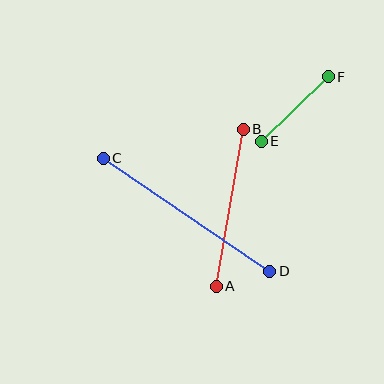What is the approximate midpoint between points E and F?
The midpoint is at approximately (295, 109) pixels.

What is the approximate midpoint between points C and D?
The midpoint is at approximately (186, 215) pixels.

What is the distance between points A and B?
The distance is approximately 159 pixels.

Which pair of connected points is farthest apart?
Points C and D are farthest apart.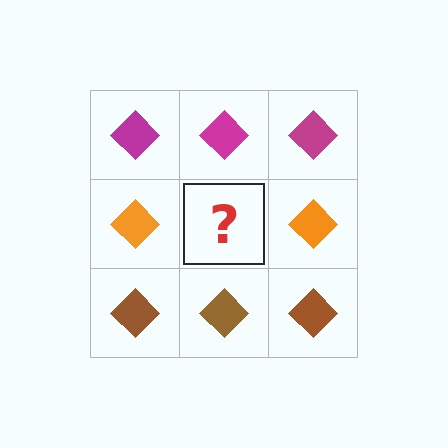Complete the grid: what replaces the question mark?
The question mark should be replaced with an orange diamond.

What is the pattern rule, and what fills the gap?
The rule is that each row has a consistent color. The gap should be filled with an orange diamond.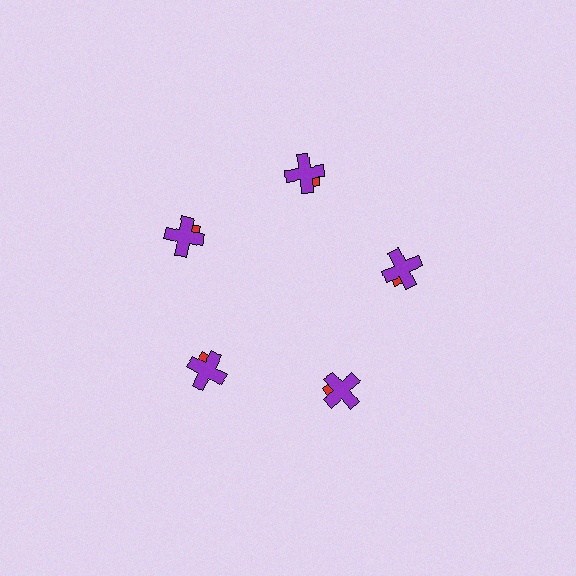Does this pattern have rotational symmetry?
Yes, this pattern has 5-fold rotational symmetry. It looks the same after rotating 72 degrees around the center.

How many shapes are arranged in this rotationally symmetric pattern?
There are 10 shapes, arranged in 5 groups of 2.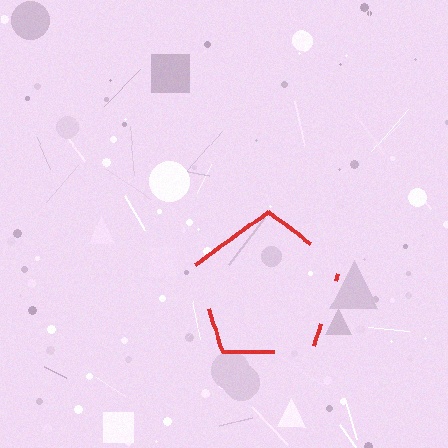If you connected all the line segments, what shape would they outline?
They would outline a pentagon.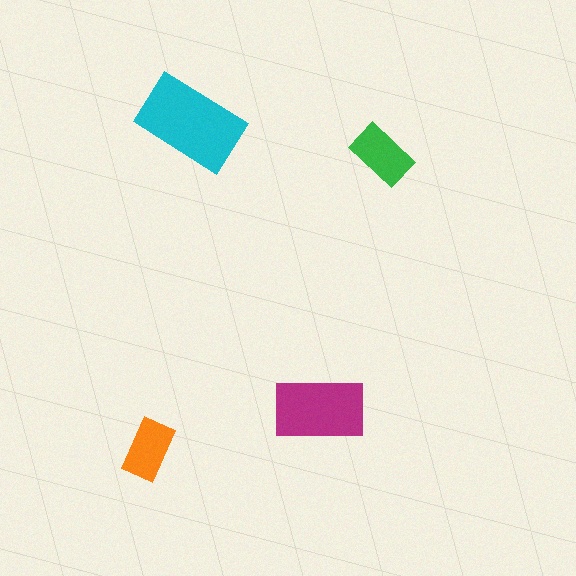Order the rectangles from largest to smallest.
the cyan one, the magenta one, the green one, the orange one.